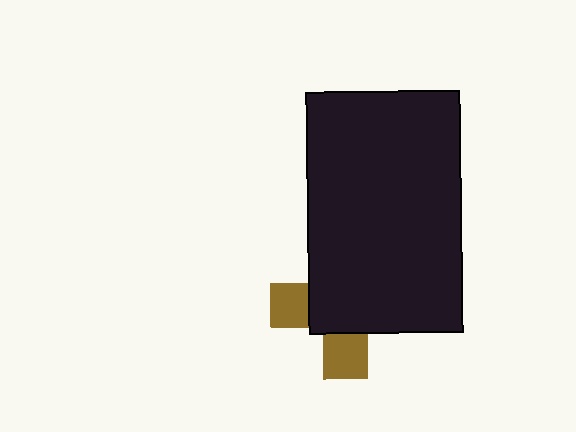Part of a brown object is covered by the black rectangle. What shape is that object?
It is a cross.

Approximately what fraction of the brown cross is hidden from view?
Roughly 67% of the brown cross is hidden behind the black rectangle.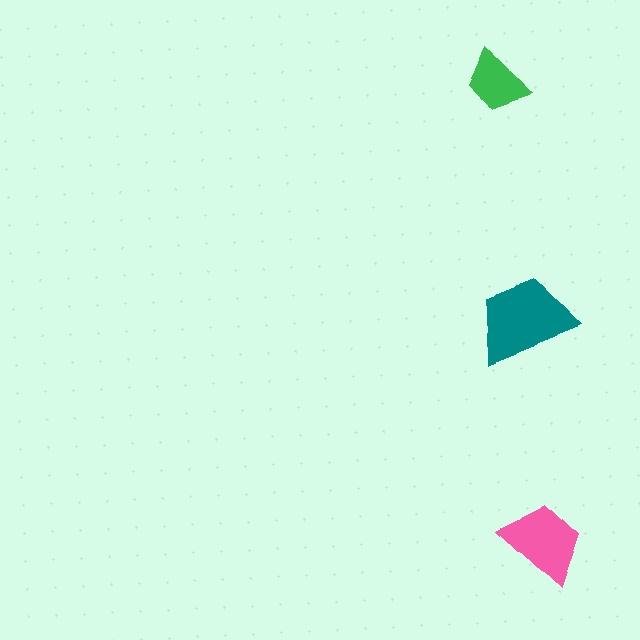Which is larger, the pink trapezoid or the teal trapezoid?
The teal one.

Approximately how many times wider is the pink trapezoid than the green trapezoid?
About 1.5 times wider.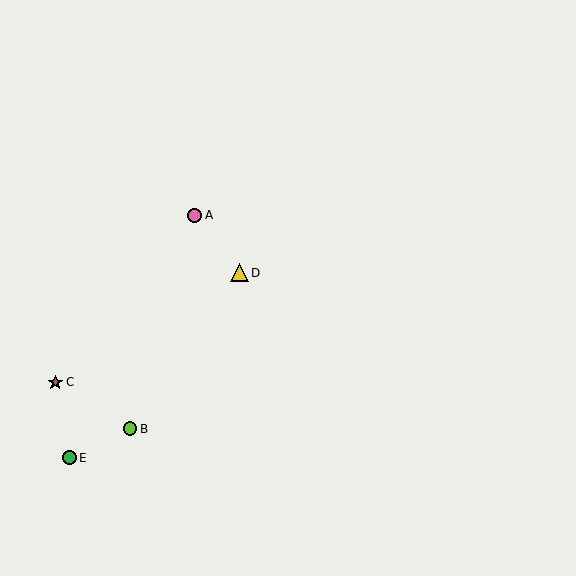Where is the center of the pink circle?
The center of the pink circle is at (194, 215).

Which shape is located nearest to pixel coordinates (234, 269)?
The yellow triangle (labeled D) at (240, 273) is nearest to that location.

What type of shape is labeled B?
Shape B is a lime circle.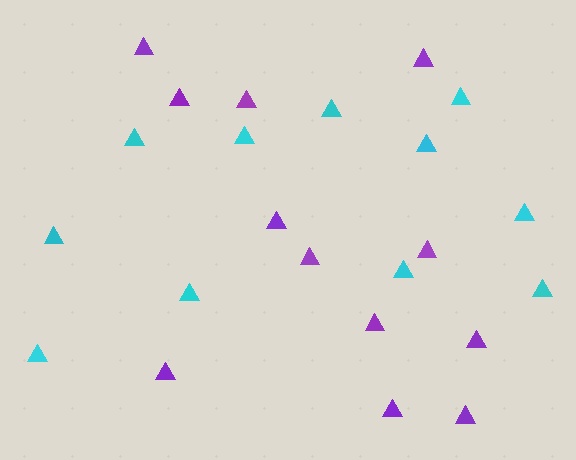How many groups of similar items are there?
There are 2 groups: one group of cyan triangles (11) and one group of purple triangles (12).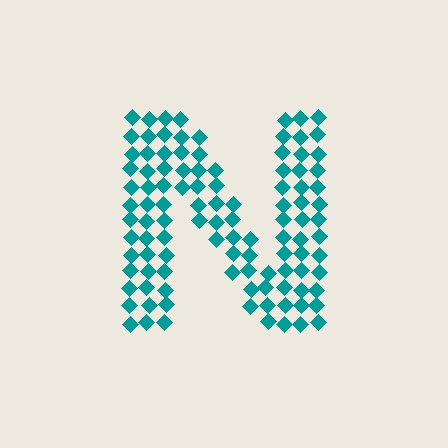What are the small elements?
The small elements are diamonds.